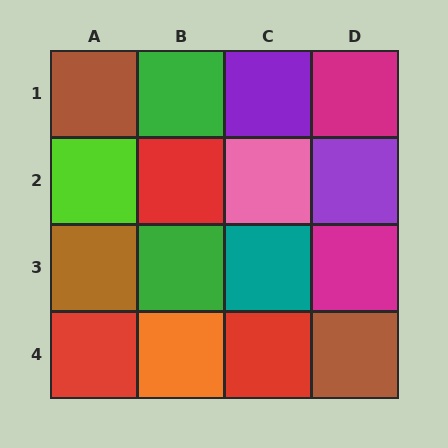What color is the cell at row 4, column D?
Brown.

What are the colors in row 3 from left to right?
Brown, green, teal, magenta.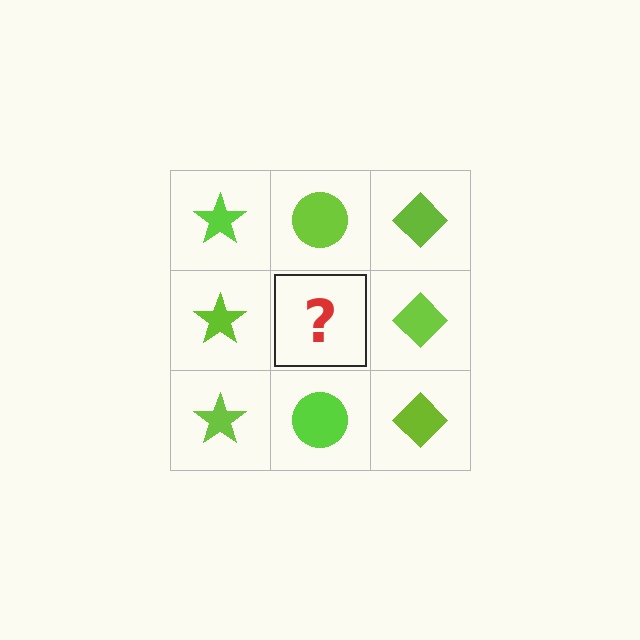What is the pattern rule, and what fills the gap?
The rule is that each column has a consistent shape. The gap should be filled with a lime circle.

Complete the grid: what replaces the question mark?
The question mark should be replaced with a lime circle.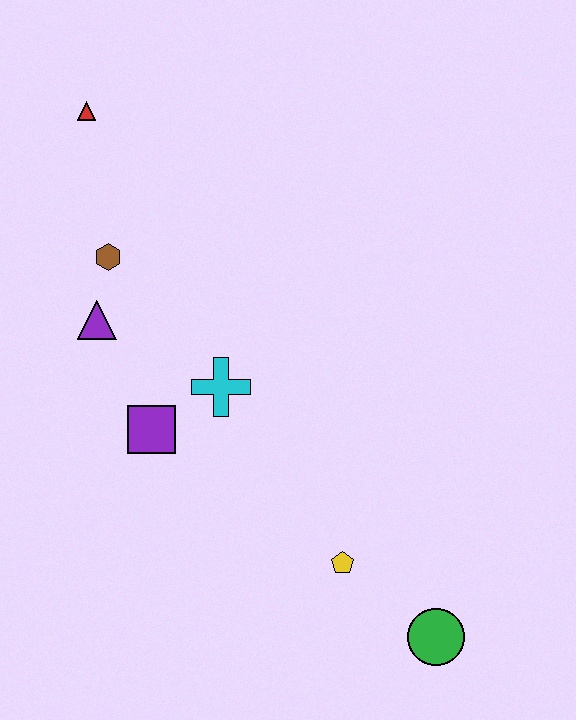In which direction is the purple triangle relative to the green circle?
The purple triangle is to the left of the green circle.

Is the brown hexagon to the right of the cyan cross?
No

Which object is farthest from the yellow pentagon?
The red triangle is farthest from the yellow pentagon.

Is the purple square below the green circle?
No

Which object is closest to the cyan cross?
The purple square is closest to the cyan cross.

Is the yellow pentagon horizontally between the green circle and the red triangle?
Yes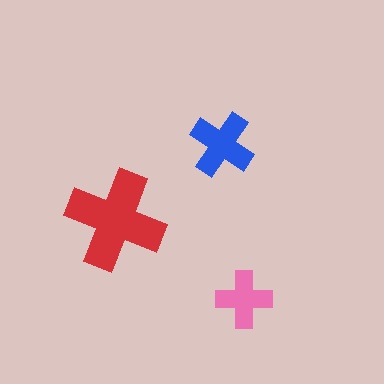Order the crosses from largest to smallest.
the red one, the blue one, the pink one.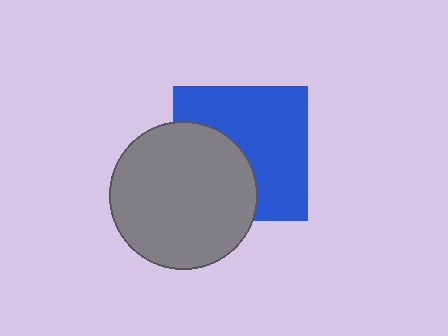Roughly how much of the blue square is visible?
About half of it is visible (roughly 60%).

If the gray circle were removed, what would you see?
You would see the complete blue square.